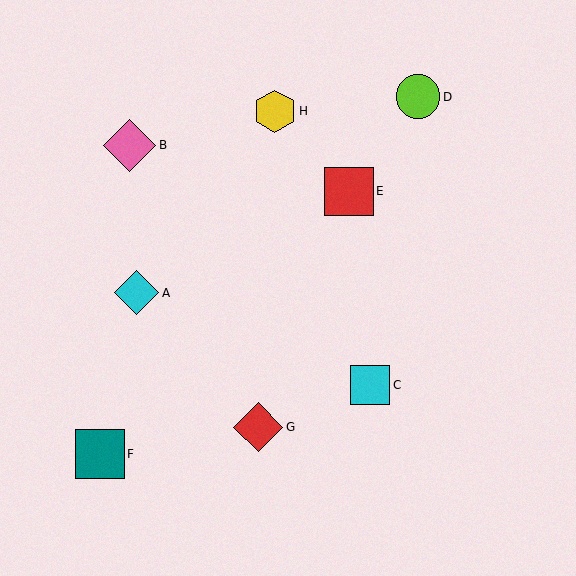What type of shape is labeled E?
Shape E is a red square.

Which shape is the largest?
The pink diamond (labeled B) is the largest.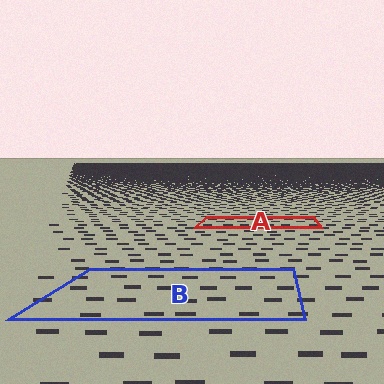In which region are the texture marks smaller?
The texture marks are smaller in region A, because it is farther away.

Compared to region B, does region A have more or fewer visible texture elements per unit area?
Region A has more texture elements per unit area — they are packed more densely because it is farther away.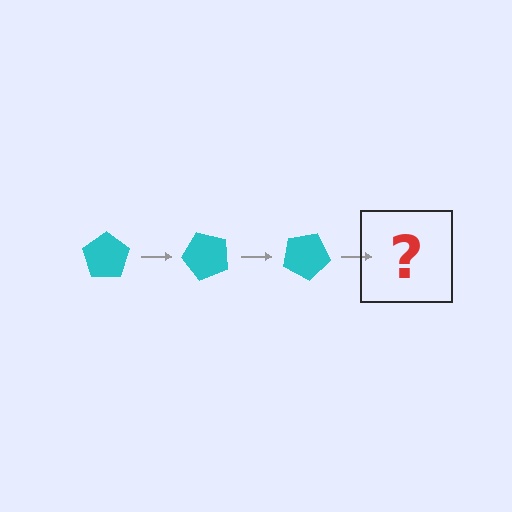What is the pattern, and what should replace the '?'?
The pattern is that the pentagon rotates 50 degrees each step. The '?' should be a cyan pentagon rotated 150 degrees.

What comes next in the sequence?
The next element should be a cyan pentagon rotated 150 degrees.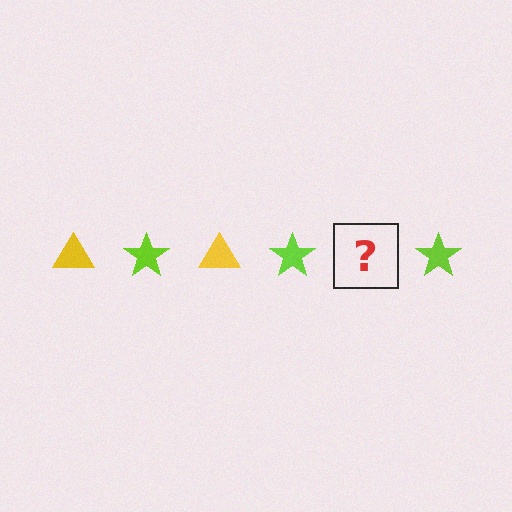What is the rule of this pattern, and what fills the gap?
The rule is that the pattern alternates between yellow triangle and lime star. The gap should be filled with a yellow triangle.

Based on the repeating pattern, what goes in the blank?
The blank should be a yellow triangle.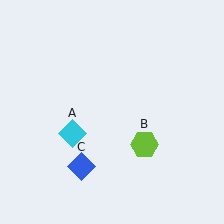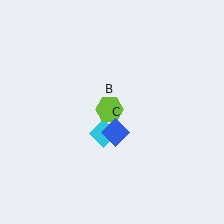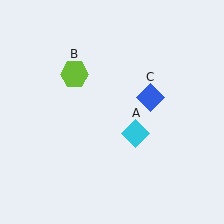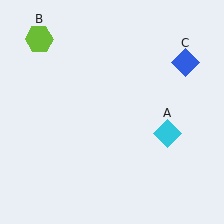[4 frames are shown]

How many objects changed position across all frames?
3 objects changed position: cyan diamond (object A), lime hexagon (object B), blue diamond (object C).